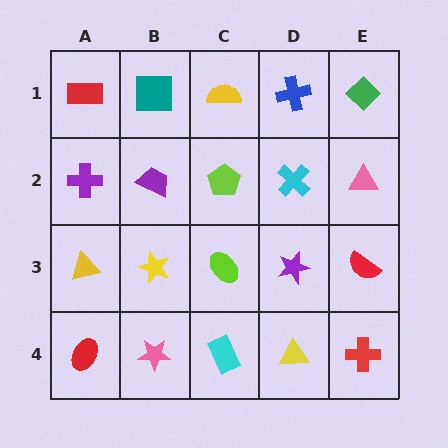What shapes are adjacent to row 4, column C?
A lime ellipse (row 3, column C), a pink star (row 4, column B), a yellow triangle (row 4, column D).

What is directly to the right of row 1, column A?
A teal square.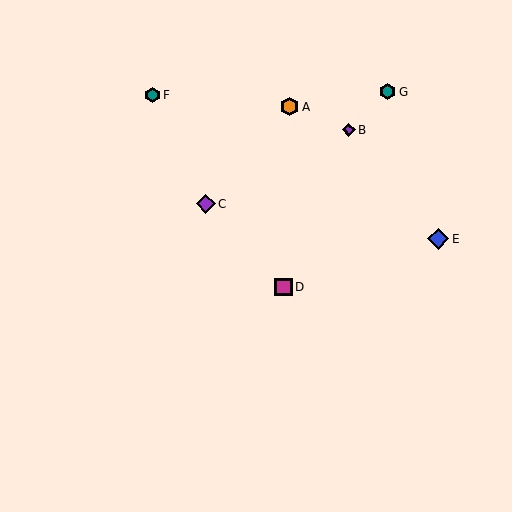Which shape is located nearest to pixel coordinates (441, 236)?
The blue diamond (labeled E) at (438, 239) is nearest to that location.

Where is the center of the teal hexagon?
The center of the teal hexagon is at (388, 92).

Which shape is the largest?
The blue diamond (labeled E) is the largest.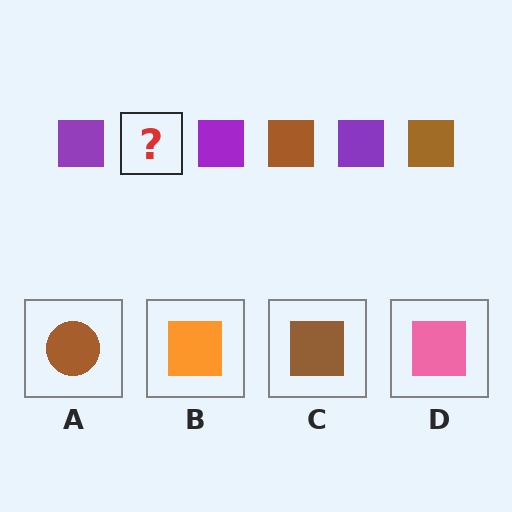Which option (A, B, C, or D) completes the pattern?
C.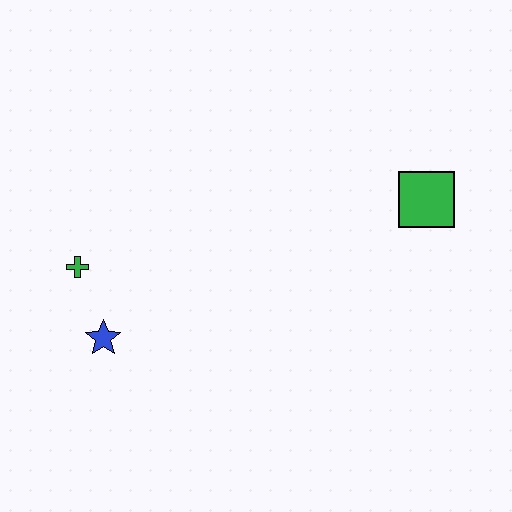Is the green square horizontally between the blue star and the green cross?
No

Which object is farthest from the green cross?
The green square is farthest from the green cross.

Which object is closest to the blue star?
The green cross is closest to the blue star.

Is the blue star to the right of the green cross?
Yes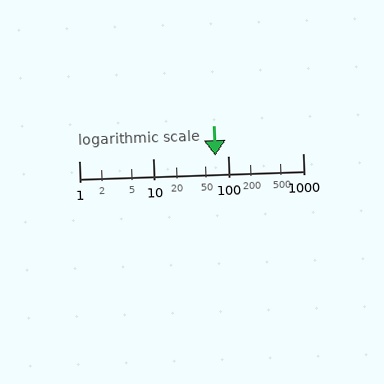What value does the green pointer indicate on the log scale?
The pointer indicates approximately 68.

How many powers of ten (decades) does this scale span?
The scale spans 3 decades, from 1 to 1000.